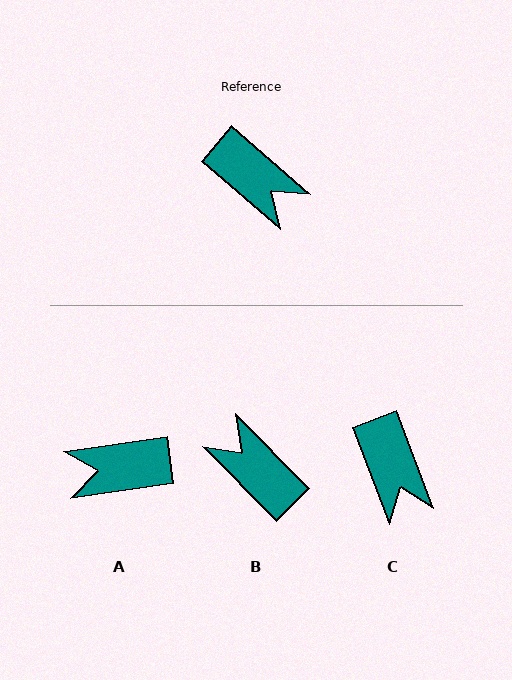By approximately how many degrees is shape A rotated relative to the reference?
Approximately 131 degrees clockwise.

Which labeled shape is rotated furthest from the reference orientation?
B, about 176 degrees away.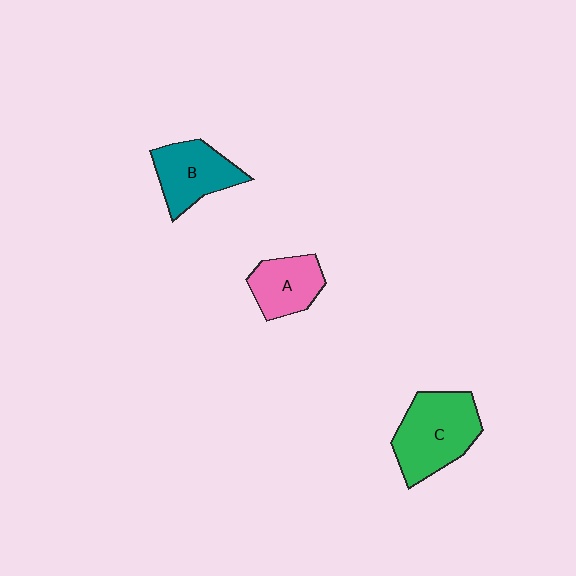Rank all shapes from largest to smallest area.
From largest to smallest: C (green), B (teal), A (pink).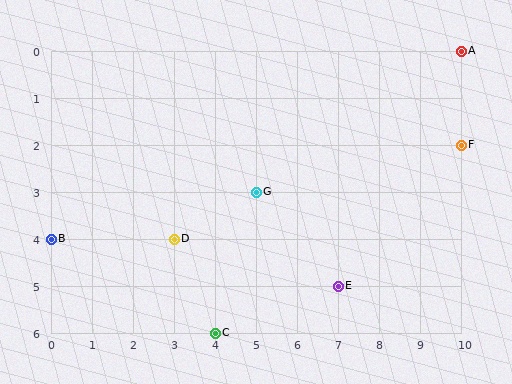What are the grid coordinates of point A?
Point A is at grid coordinates (10, 0).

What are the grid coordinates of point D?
Point D is at grid coordinates (3, 4).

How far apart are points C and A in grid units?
Points C and A are 6 columns and 6 rows apart (about 8.5 grid units diagonally).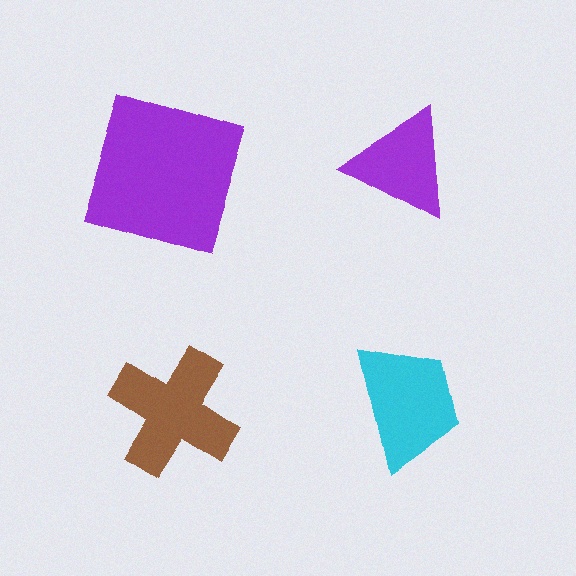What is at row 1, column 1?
A purple square.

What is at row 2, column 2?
A cyan trapezoid.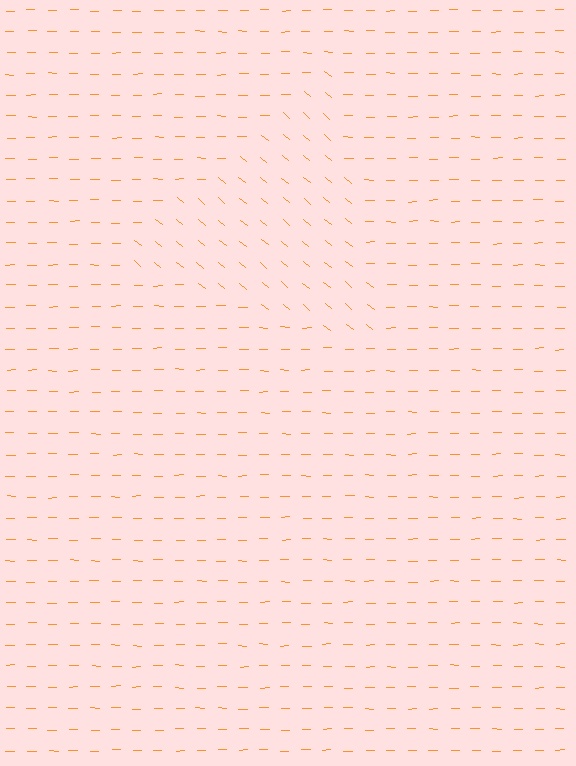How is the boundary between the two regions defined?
The boundary is defined purely by a change in line orientation (approximately 40 degrees difference). All lines are the same color and thickness.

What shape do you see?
I see a triangle.